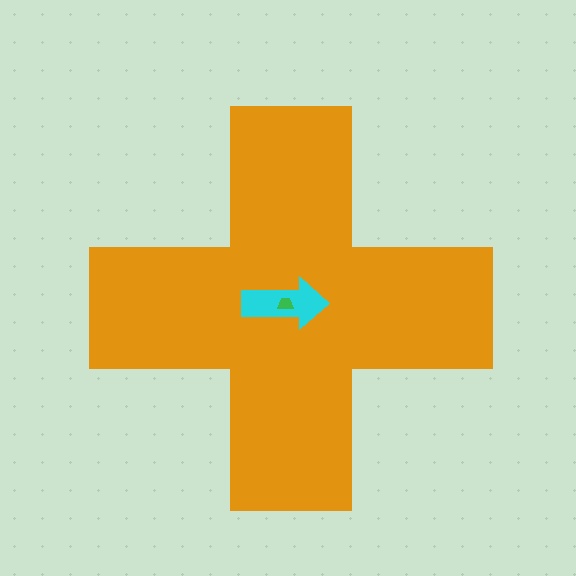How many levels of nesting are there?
3.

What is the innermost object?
The green trapezoid.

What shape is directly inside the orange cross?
The cyan arrow.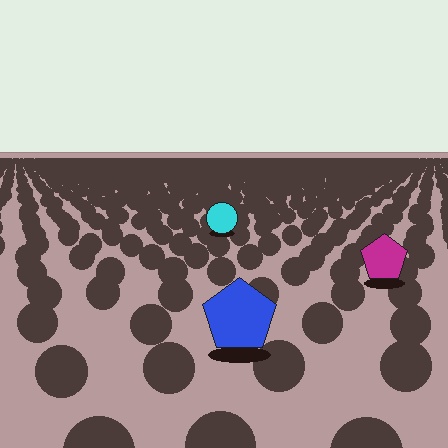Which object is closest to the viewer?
The blue pentagon is closest. The texture marks near it are larger and more spread out.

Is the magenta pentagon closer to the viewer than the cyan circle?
Yes. The magenta pentagon is closer — you can tell from the texture gradient: the ground texture is coarser near it.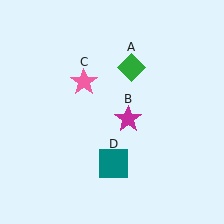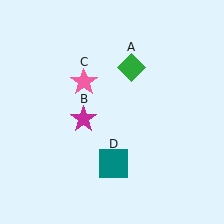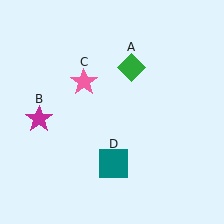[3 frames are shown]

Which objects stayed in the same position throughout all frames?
Green diamond (object A) and pink star (object C) and teal square (object D) remained stationary.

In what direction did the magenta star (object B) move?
The magenta star (object B) moved left.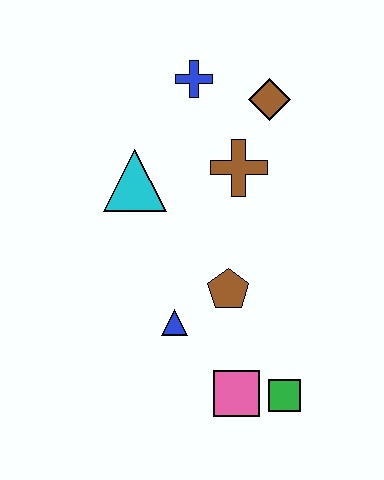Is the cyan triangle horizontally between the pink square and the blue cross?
No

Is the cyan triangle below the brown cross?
Yes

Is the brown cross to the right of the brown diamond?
No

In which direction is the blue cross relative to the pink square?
The blue cross is above the pink square.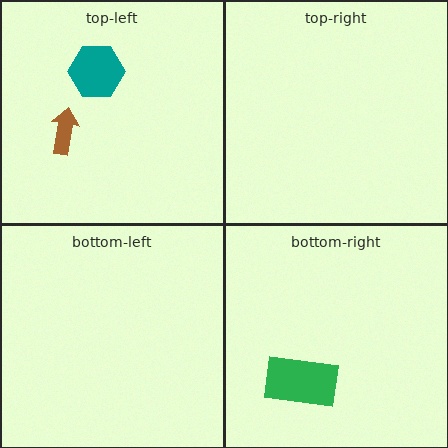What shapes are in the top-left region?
The teal hexagon, the brown arrow.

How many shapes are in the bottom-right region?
1.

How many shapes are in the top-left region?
2.